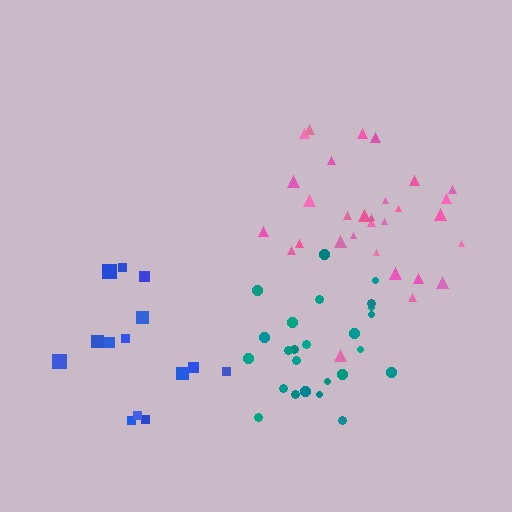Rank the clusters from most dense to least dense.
teal, pink, blue.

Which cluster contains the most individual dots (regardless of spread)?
Pink (30).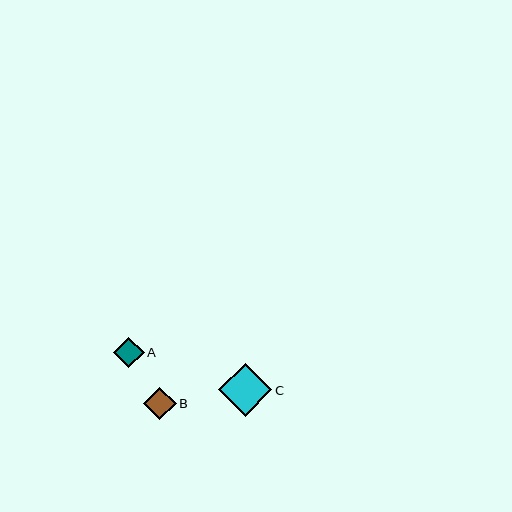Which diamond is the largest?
Diamond C is the largest with a size of approximately 53 pixels.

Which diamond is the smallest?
Diamond A is the smallest with a size of approximately 30 pixels.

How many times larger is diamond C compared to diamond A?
Diamond C is approximately 1.8 times the size of diamond A.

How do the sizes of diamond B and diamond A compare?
Diamond B and diamond A are approximately the same size.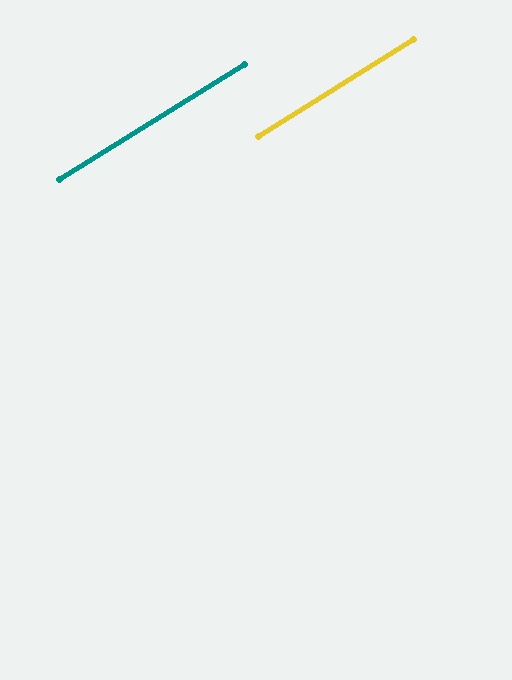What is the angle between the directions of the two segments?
Approximately 0 degrees.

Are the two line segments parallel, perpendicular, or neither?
Parallel — their directions differ by only 0.3°.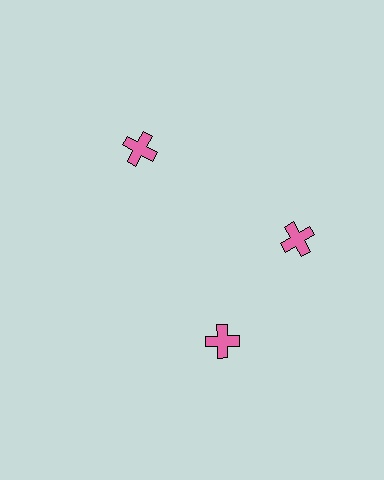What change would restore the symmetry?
The symmetry would be restored by rotating it back into even spacing with its neighbors so that all 3 crosses sit at equal angles and equal distance from the center.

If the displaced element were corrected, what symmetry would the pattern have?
It would have 3-fold rotational symmetry — the pattern would map onto itself every 120 degrees.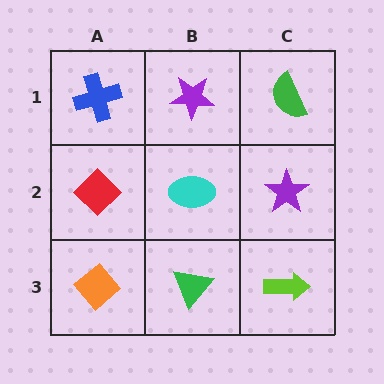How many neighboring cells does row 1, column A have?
2.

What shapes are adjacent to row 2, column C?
A green semicircle (row 1, column C), a lime arrow (row 3, column C), a cyan ellipse (row 2, column B).